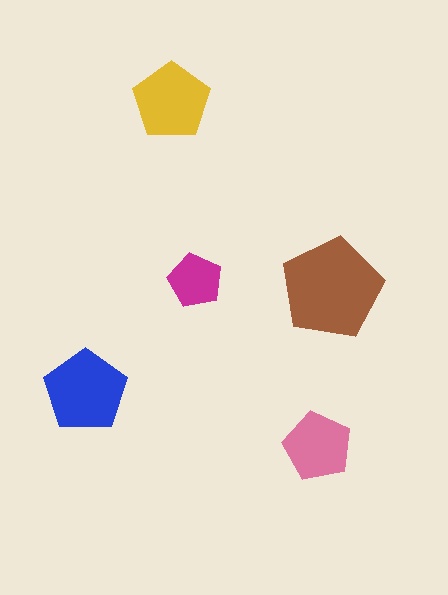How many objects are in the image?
There are 5 objects in the image.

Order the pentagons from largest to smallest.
the brown one, the blue one, the yellow one, the pink one, the magenta one.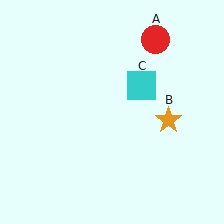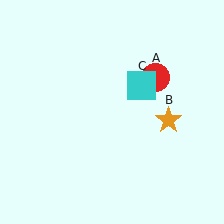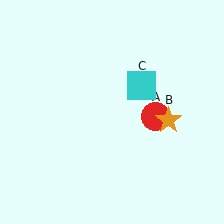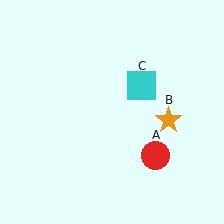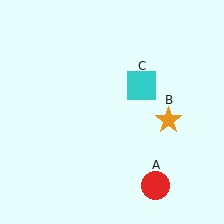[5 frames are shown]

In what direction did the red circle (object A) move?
The red circle (object A) moved down.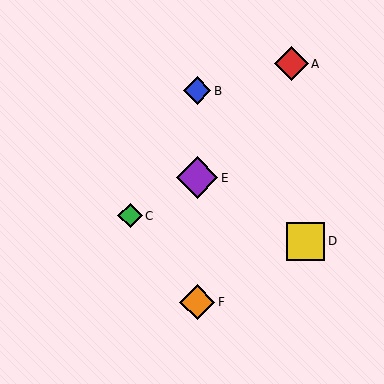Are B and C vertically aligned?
No, B is at x≈197 and C is at x≈130.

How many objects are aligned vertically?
3 objects (B, E, F) are aligned vertically.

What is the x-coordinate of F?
Object F is at x≈197.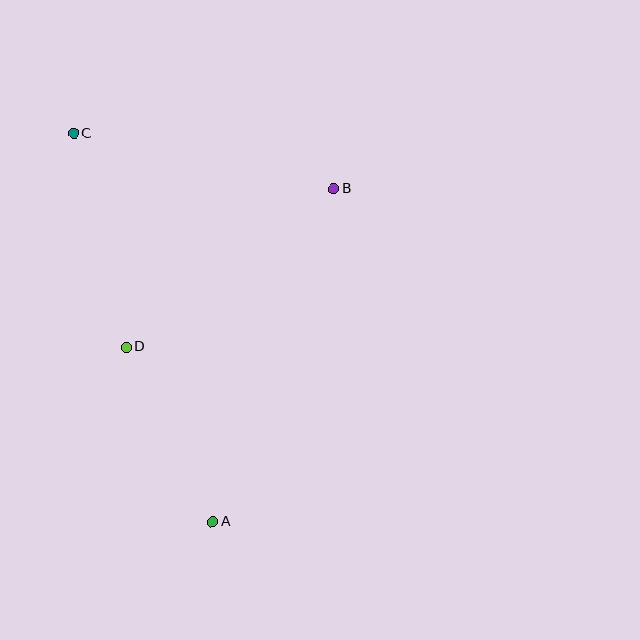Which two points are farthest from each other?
Points A and C are farthest from each other.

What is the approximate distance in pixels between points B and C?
The distance between B and C is approximately 266 pixels.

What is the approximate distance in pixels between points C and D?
The distance between C and D is approximately 220 pixels.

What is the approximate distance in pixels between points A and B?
The distance between A and B is approximately 354 pixels.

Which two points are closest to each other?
Points A and D are closest to each other.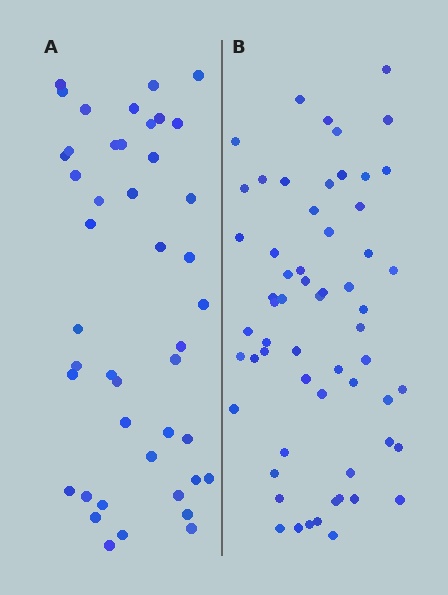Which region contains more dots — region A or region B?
Region B (the right region) has more dots.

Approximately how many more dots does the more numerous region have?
Region B has approximately 15 more dots than region A.